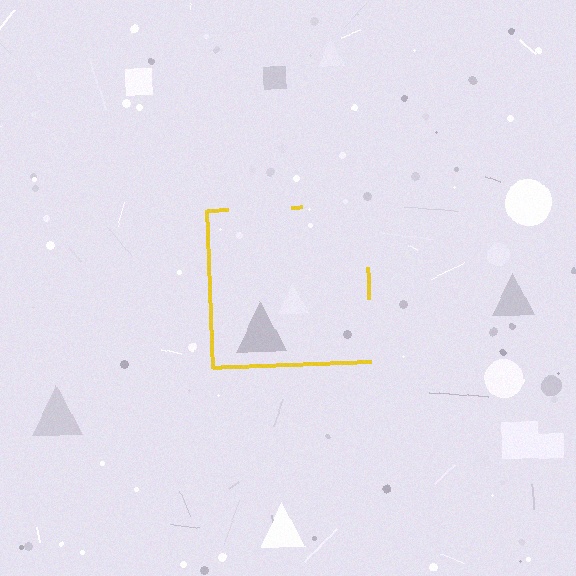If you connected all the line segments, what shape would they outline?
They would outline a square.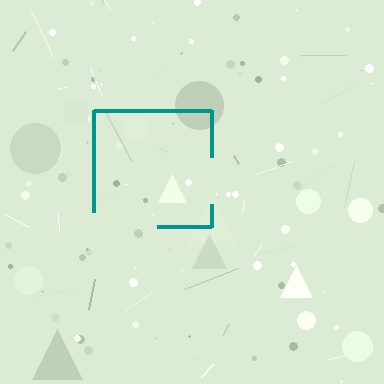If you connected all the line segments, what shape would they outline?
They would outline a square.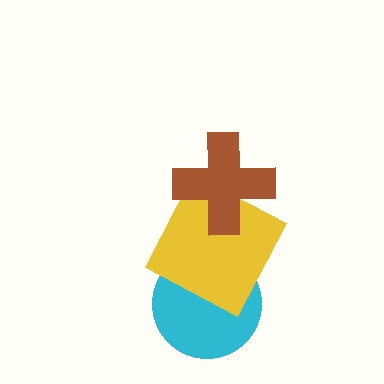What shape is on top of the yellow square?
The brown cross is on top of the yellow square.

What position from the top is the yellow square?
The yellow square is 2nd from the top.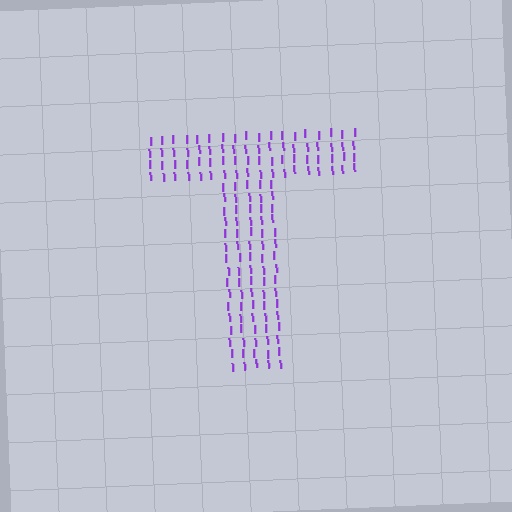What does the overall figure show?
The overall figure shows the letter T.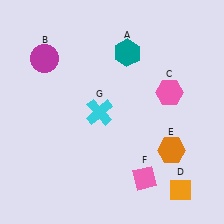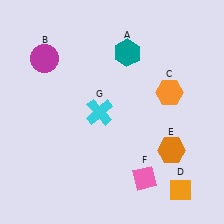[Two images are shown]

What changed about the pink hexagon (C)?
In Image 1, C is pink. In Image 2, it changed to orange.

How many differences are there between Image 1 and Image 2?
There is 1 difference between the two images.